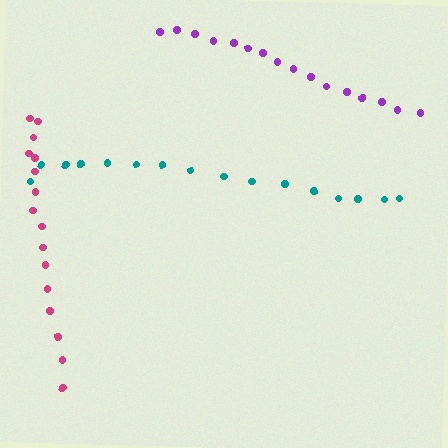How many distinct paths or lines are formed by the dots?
There are 3 distinct paths.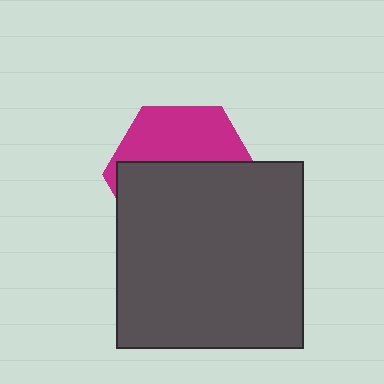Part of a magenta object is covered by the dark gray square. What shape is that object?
It is a hexagon.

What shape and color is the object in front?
The object in front is a dark gray square.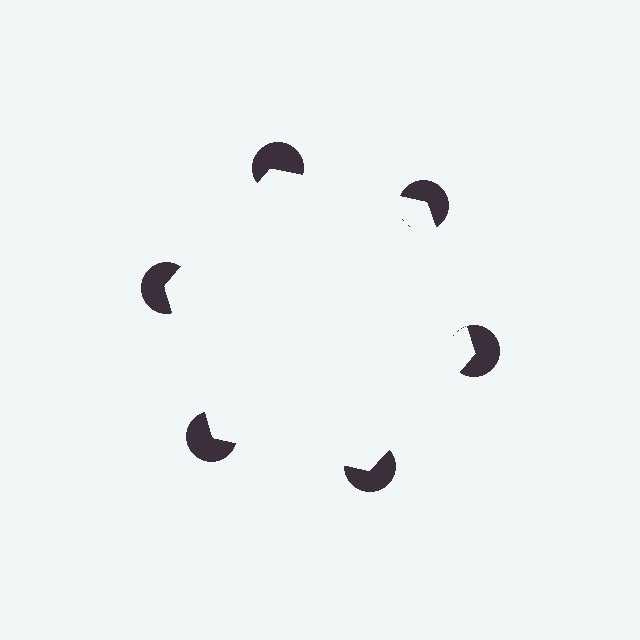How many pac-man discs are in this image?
There are 6 — one at each vertex of the illusory hexagon.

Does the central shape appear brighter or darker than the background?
It typically appears slightly brighter than the background, even though no actual brightness change is drawn.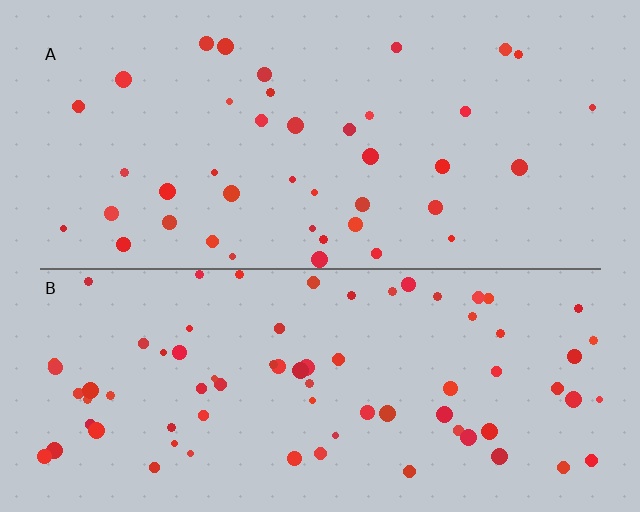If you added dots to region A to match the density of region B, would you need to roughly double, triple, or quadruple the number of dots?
Approximately double.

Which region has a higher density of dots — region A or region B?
B (the bottom).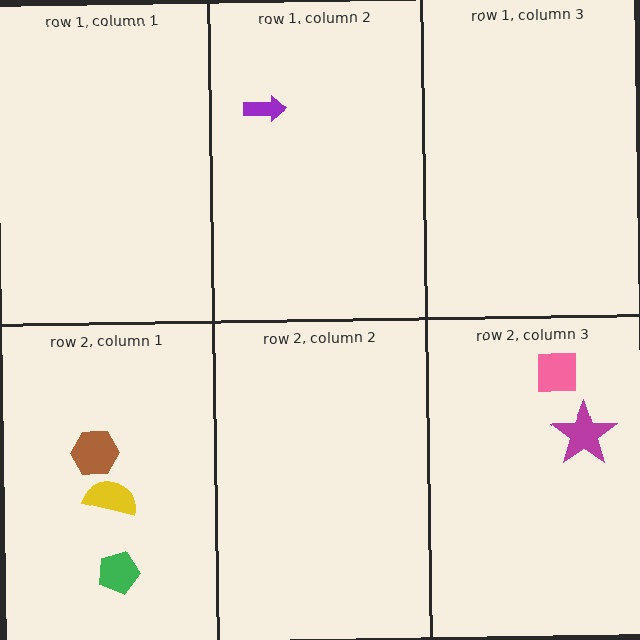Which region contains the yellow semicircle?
The row 2, column 1 region.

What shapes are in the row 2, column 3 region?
The pink square, the magenta star.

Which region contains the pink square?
The row 2, column 3 region.